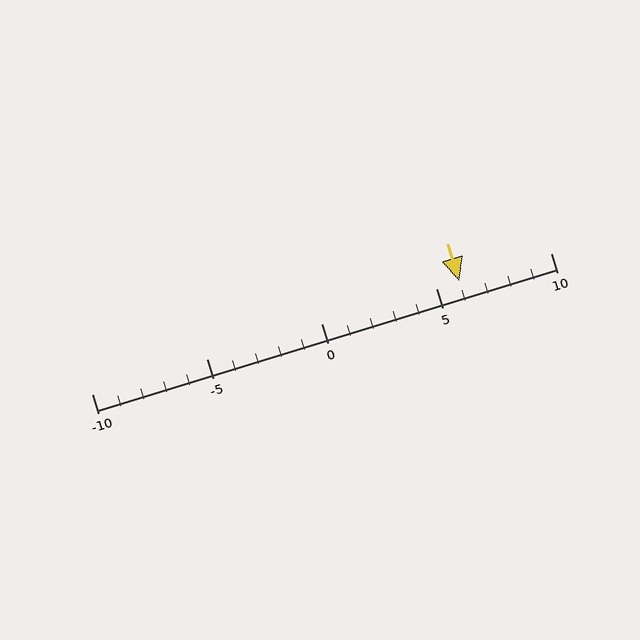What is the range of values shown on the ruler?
The ruler shows values from -10 to 10.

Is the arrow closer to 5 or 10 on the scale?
The arrow is closer to 5.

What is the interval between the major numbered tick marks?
The major tick marks are spaced 5 units apart.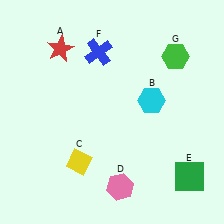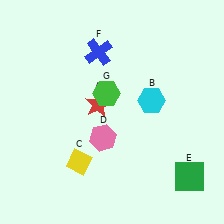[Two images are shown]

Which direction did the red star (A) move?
The red star (A) moved down.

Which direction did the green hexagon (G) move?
The green hexagon (G) moved left.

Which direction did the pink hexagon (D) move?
The pink hexagon (D) moved up.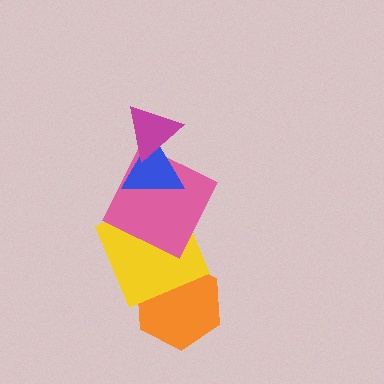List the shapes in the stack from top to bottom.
From top to bottom: the magenta triangle, the blue triangle, the pink square, the yellow square, the orange hexagon.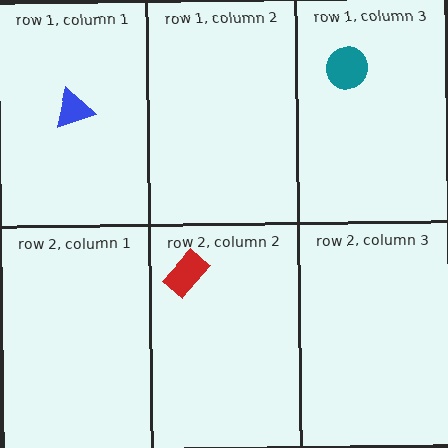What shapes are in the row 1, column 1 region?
The blue triangle.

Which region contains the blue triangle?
The row 1, column 1 region.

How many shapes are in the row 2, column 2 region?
1.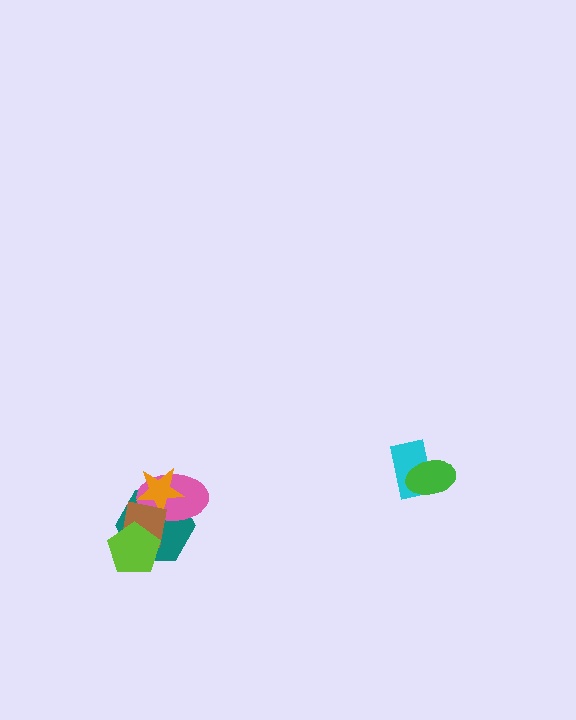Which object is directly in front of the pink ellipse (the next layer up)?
The orange star is directly in front of the pink ellipse.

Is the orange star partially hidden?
Yes, it is partially covered by another shape.